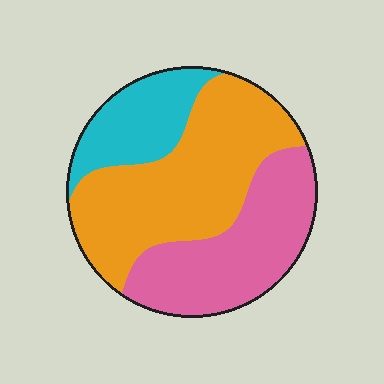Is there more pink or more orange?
Orange.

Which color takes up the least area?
Cyan, at roughly 20%.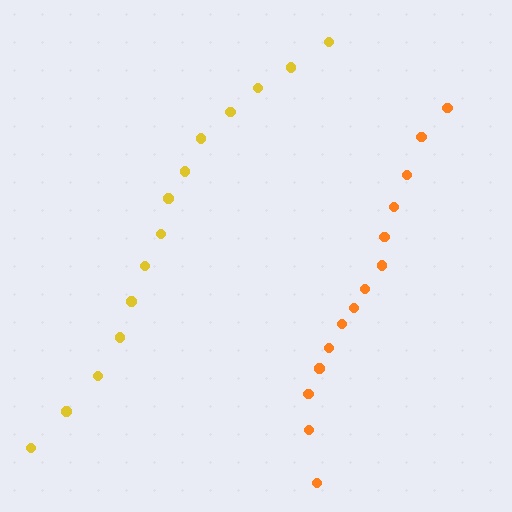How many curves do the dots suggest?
There are 2 distinct paths.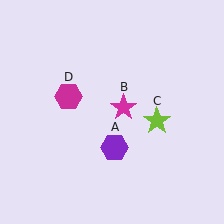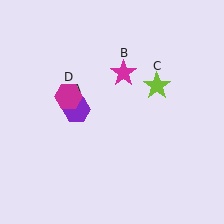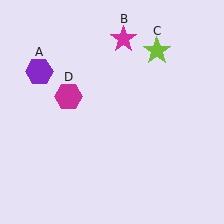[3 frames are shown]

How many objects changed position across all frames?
3 objects changed position: purple hexagon (object A), magenta star (object B), lime star (object C).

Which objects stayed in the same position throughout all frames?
Magenta hexagon (object D) remained stationary.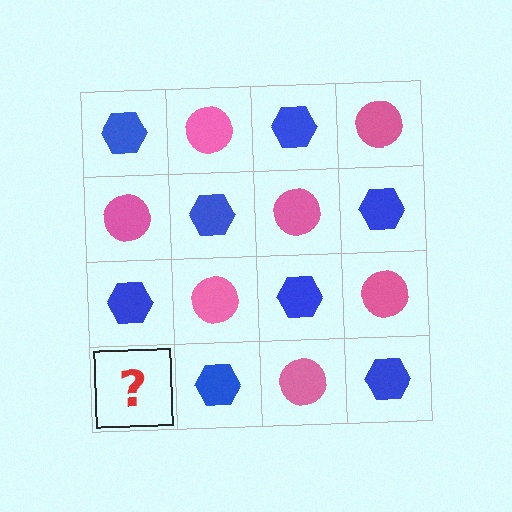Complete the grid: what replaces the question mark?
The question mark should be replaced with a pink circle.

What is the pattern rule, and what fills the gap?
The rule is that it alternates blue hexagon and pink circle in a checkerboard pattern. The gap should be filled with a pink circle.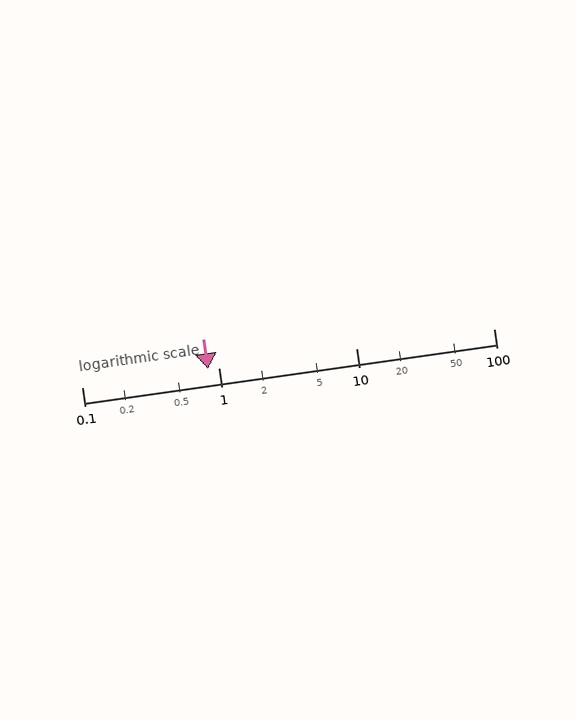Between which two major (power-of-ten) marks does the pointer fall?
The pointer is between 0.1 and 1.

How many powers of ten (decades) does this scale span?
The scale spans 3 decades, from 0.1 to 100.